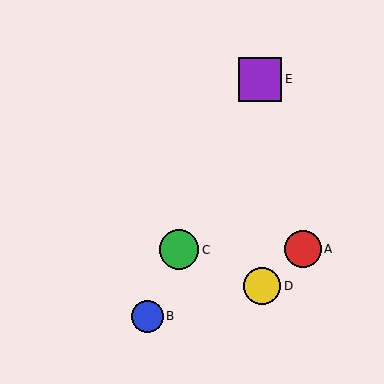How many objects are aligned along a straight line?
3 objects (B, C, E) are aligned along a straight line.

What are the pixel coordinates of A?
Object A is at (303, 249).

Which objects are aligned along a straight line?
Objects B, C, E are aligned along a straight line.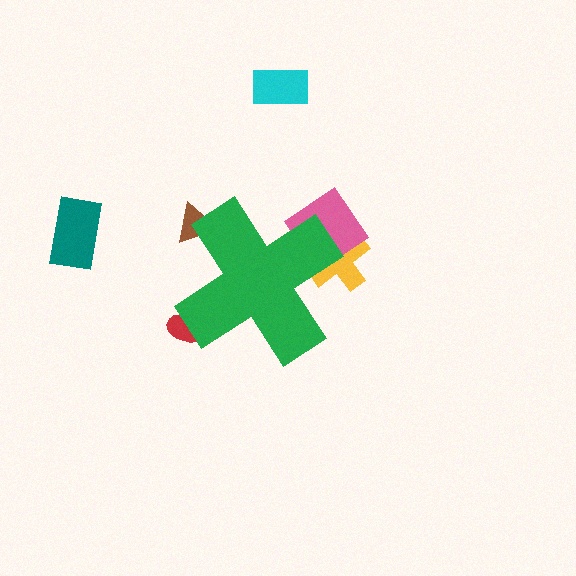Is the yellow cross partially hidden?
Yes, the yellow cross is partially hidden behind the green cross.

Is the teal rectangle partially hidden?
No, the teal rectangle is fully visible.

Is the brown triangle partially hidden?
Yes, the brown triangle is partially hidden behind the green cross.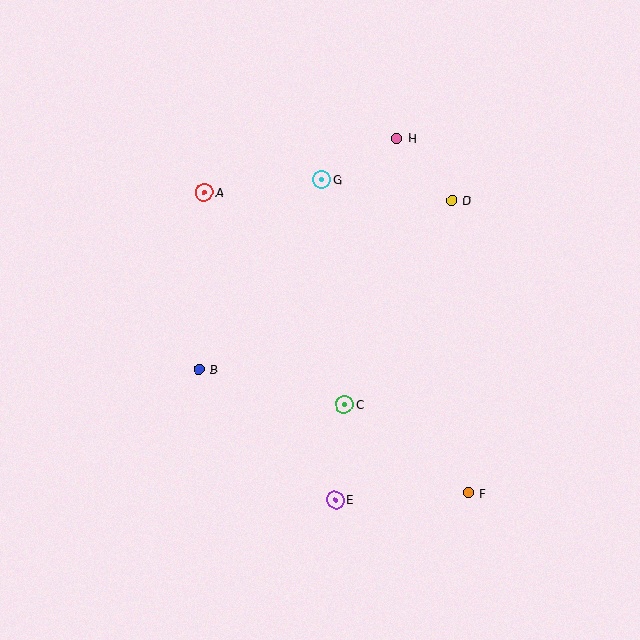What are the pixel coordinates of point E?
Point E is at (335, 500).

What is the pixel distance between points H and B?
The distance between H and B is 304 pixels.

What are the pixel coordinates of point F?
Point F is at (469, 493).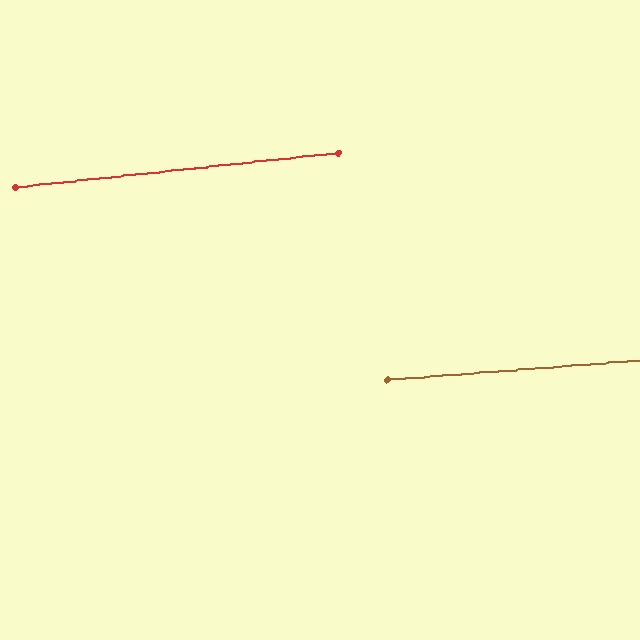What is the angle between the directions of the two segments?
Approximately 2 degrees.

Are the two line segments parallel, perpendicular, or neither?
Parallel — their directions differ by only 1.8°.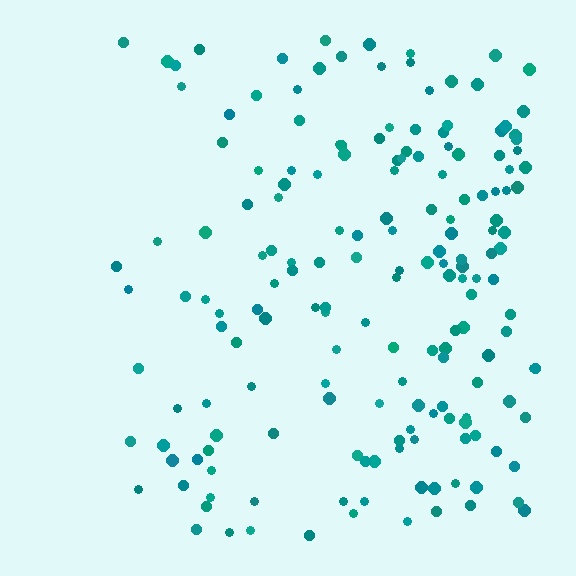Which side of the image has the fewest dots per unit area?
The left.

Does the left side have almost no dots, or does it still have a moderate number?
Still a moderate number, just noticeably fewer than the right.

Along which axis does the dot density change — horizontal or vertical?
Horizontal.